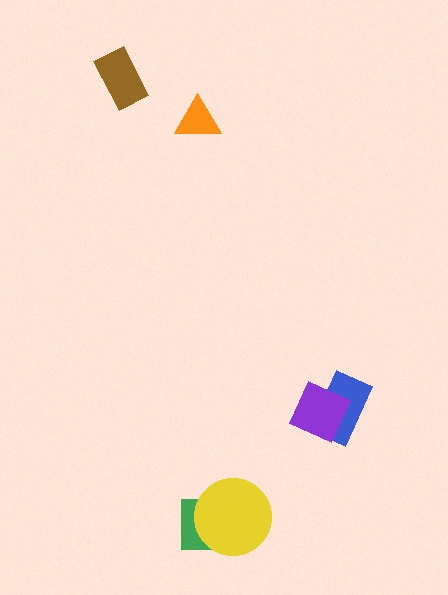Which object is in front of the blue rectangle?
The purple diamond is in front of the blue rectangle.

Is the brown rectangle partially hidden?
No, no other shape covers it.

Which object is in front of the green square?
The yellow circle is in front of the green square.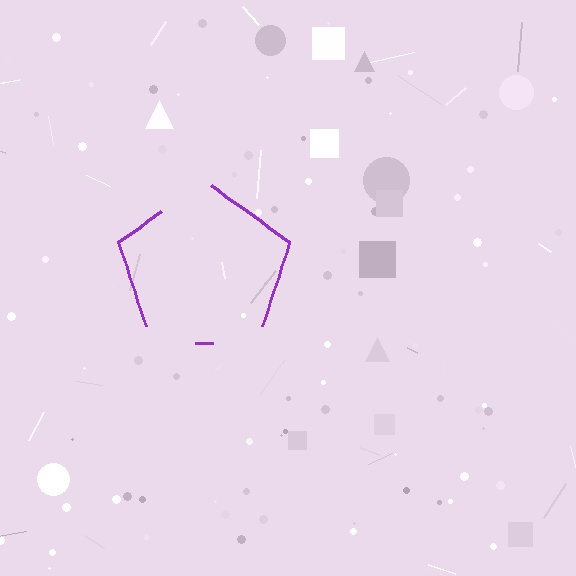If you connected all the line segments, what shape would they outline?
They would outline a pentagon.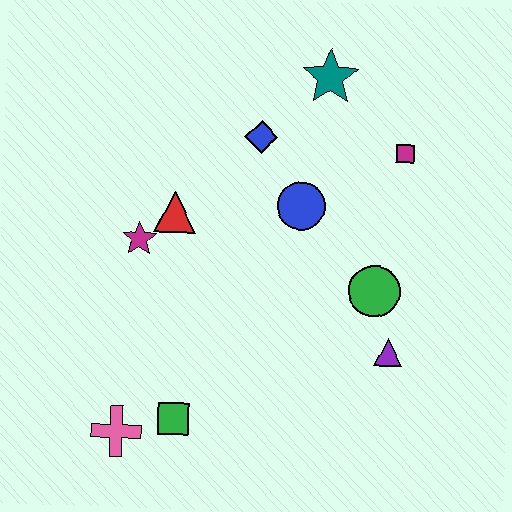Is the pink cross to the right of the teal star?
No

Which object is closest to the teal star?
The blue diamond is closest to the teal star.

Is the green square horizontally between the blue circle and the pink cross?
Yes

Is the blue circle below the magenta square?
Yes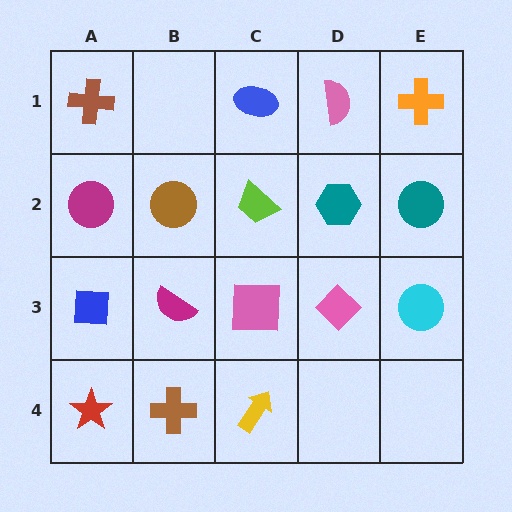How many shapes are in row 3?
5 shapes.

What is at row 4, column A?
A red star.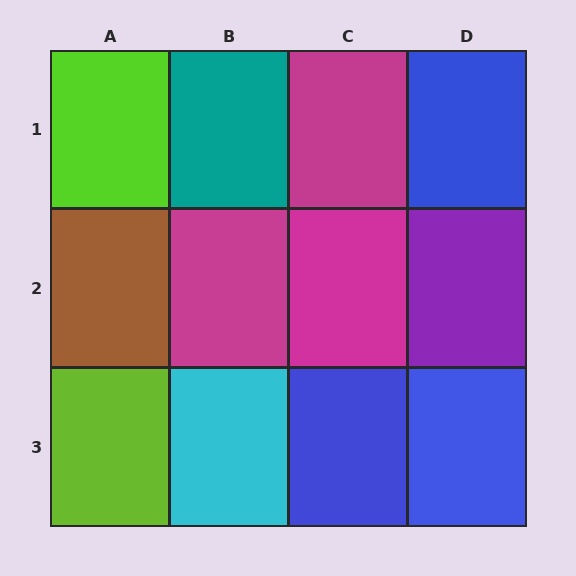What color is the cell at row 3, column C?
Blue.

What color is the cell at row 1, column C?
Magenta.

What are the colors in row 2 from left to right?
Brown, magenta, magenta, purple.